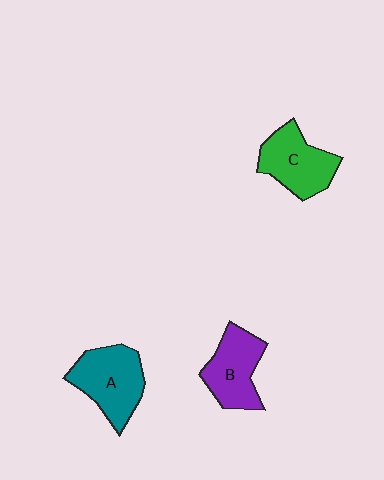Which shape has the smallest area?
Shape B (purple).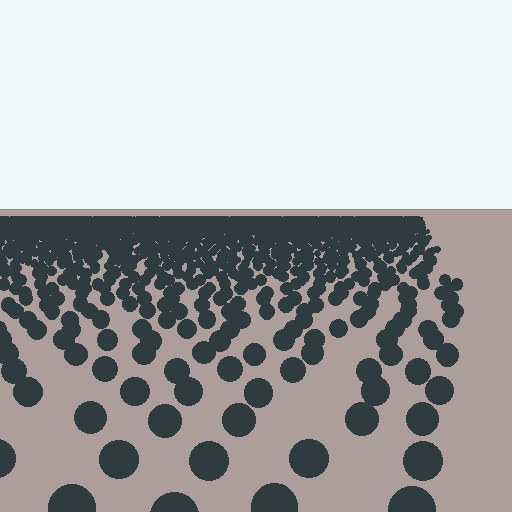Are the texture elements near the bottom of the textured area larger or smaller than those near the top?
Larger. Near the bottom, elements are closer to the viewer and appear at a bigger on-screen size.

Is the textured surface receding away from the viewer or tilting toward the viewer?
The surface is receding away from the viewer. Texture elements get smaller and denser toward the top.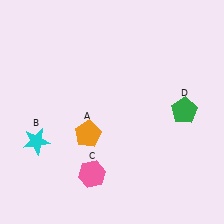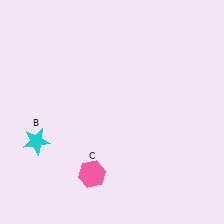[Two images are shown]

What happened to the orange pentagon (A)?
The orange pentagon (A) was removed in Image 2. It was in the bottom-left area of Image 1.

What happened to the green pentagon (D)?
The green pentagon (D) was removed in Image 2. It was in the top-right area of Image 1.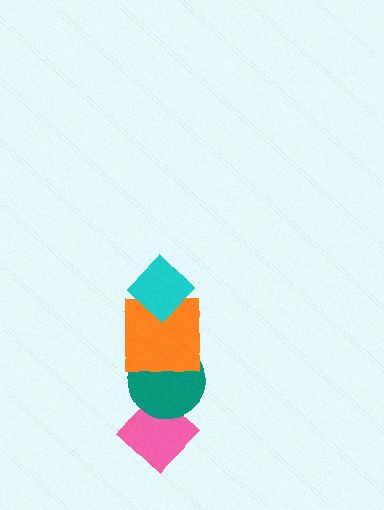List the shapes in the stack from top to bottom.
From top to bottom: the cyan diamond, the orange square, the teal circle, the pink diamond.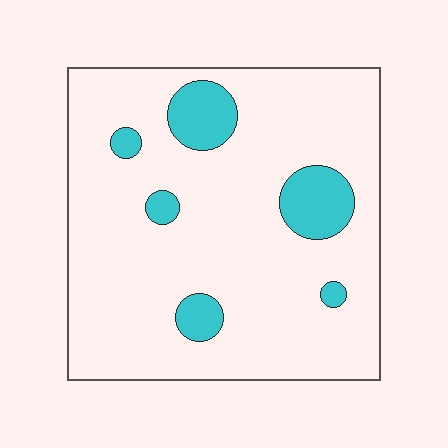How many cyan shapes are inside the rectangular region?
6.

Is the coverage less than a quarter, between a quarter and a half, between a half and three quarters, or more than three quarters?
Less than a quarter.